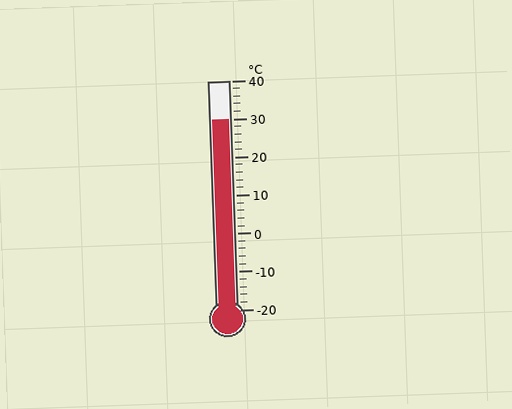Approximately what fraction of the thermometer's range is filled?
The thermometer is filled to approximately 85% of its range.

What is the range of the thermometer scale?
The thermometer scale ranges from -20°C to 40°C.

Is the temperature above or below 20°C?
The temperature is above 20°C.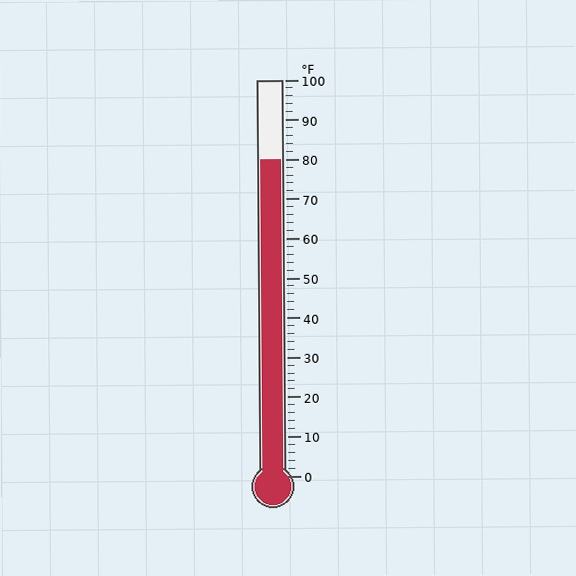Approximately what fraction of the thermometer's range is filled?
The thermometer is filled to approximately 80% of its range.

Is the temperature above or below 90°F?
The temperature is below 90°F.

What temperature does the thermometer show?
The thermometer shows approximately 80°F.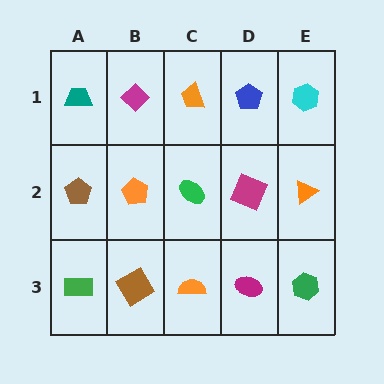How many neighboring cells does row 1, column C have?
3.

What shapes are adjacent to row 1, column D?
A magenta square (row 2, column D), an orange trapezoid (row 1, column C), a cyan hexagon (row 1, column E).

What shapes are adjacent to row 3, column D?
A magenta square (row 2, column D), an orange semicircle (row 3, column C), a green hexagon (row 3, column E).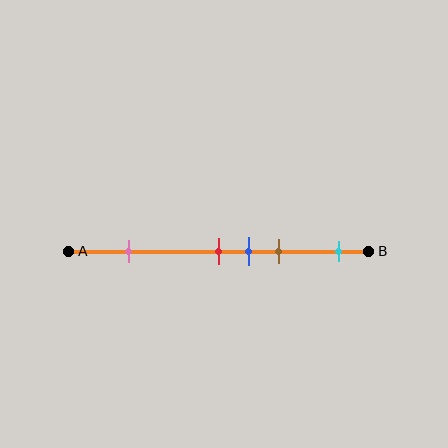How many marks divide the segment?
There are 5 marks dividing the segment.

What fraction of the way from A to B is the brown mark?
The brown mark is approximately 70% (0.7) of the way from A to B.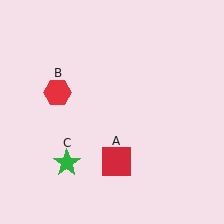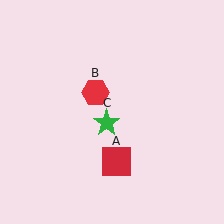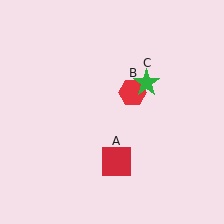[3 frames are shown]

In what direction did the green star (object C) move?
The green star (object C) moved up and to the right.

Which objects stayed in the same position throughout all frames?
Red square (object A) remained stationary.